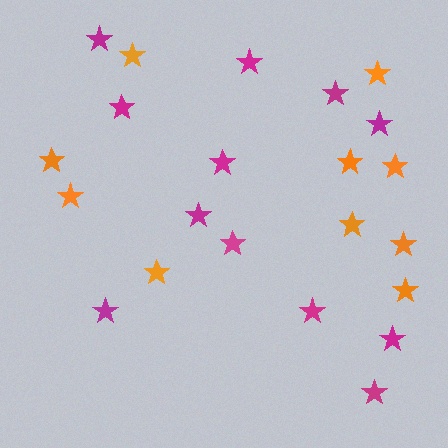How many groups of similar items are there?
There are 2 groups: one group of orange stars (10) and one group of magenta stars (12).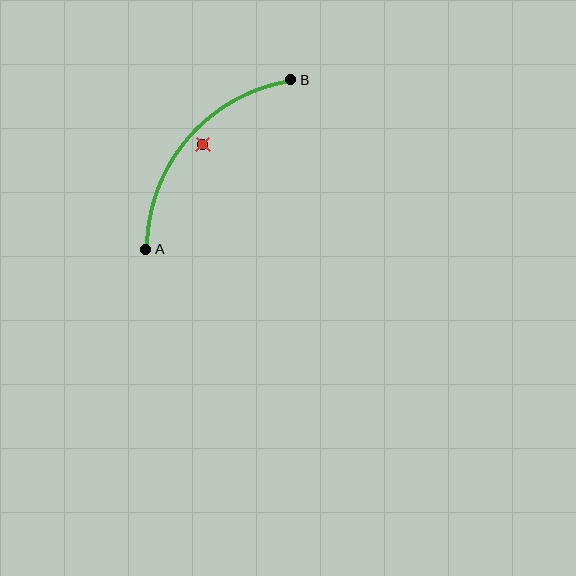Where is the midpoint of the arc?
The arc midpoint is the point on the curve farthest from the straight line joining A and B. It sits above and to the left of that line.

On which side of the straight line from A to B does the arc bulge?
The arc bulges above and to the left of the straight line connecting A and B.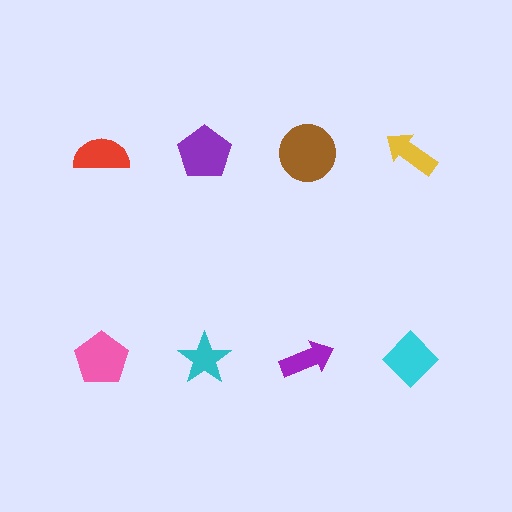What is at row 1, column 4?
A yellow arrow.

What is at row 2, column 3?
A purple arrow.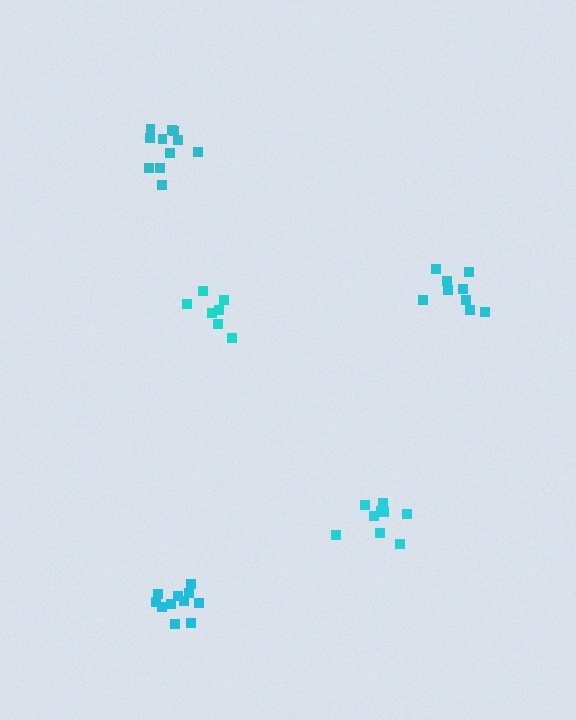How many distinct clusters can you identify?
There are 5 distinct clusters.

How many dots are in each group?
Group 1: 11 dots, Group 2: 9 dots, Group 3: 7 dots, Group 4: 11 dots, Group 5: 9 dots (47 total).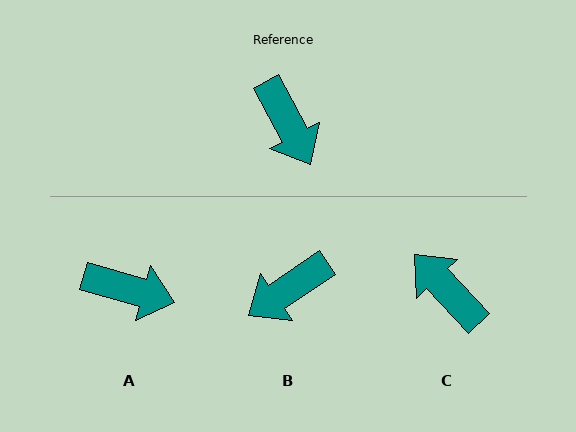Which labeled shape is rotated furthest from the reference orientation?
C, about 165 degrees away.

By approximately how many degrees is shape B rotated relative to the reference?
Approximately 84 degrees clockwise.